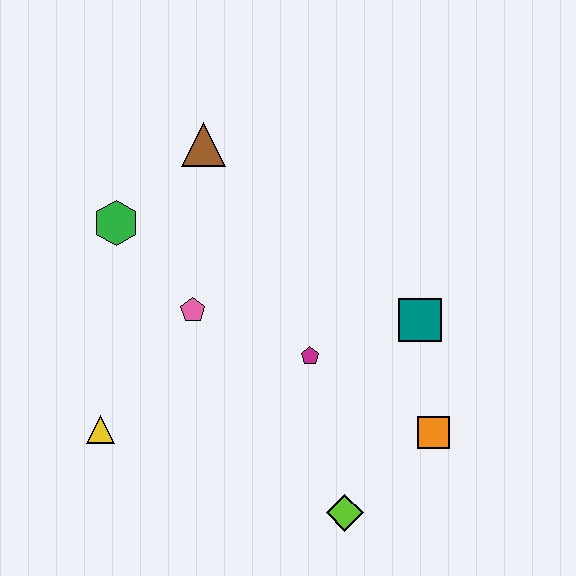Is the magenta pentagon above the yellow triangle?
Yes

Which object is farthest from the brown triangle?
The lime diamond is farthest from the brown triangle.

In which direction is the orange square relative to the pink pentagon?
The orange square is to the right of the pink pentagon.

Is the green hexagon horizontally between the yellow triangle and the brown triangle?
Yes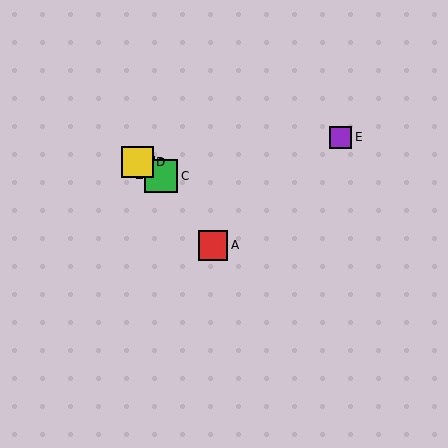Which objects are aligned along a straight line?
Objects B, C, D are aligned along a straight line.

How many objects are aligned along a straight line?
3 objects (B, C, D) are aligned along a straight line.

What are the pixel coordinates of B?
Object B is at (139, 163).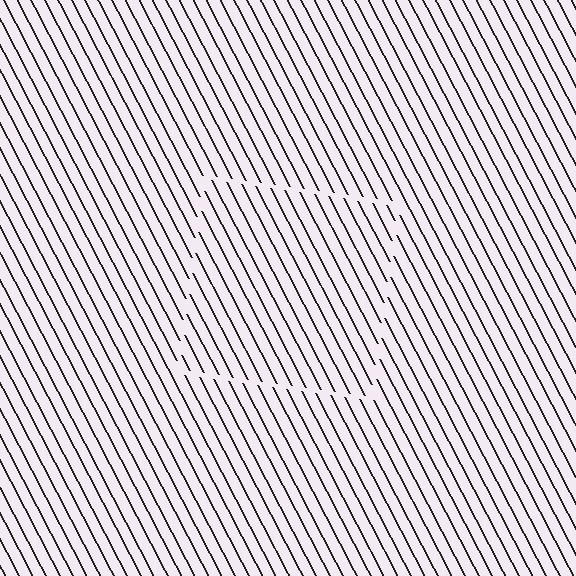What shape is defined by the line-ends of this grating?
An illusory square. The interior of the shape contains the same grating, shifted by half a period — the contour is defined by the phase discontinuity where line-ends from the inner and outer gratings abut.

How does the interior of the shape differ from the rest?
The interior of the shape contains the same grating, shifted by half a period — the contour is defined by the phase discontinuity where line-ends from the inner and outer gratings abut.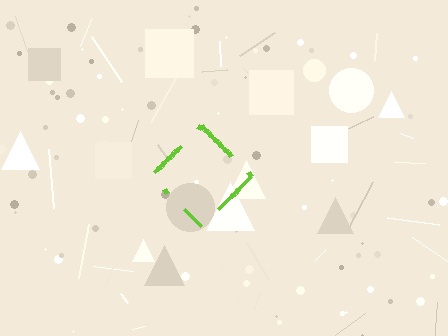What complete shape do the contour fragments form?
The contour fragments form a diamond.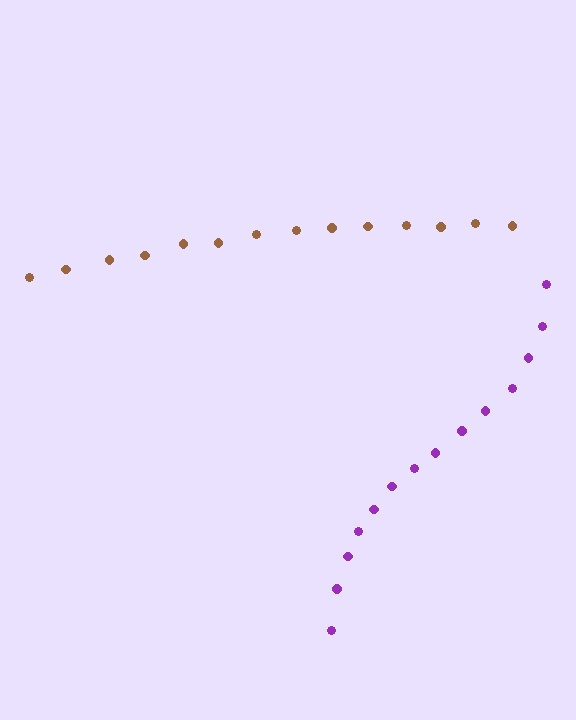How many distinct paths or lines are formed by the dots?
There are 2 distinct paths.